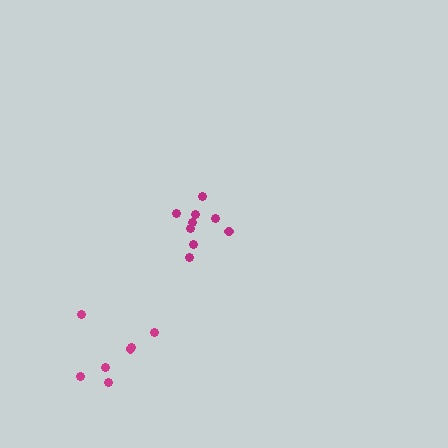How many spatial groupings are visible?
There are 2 spatial groupings.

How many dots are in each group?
Group 1: 7 dots, Group 2: 9 dots (16 total).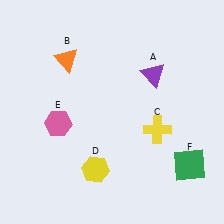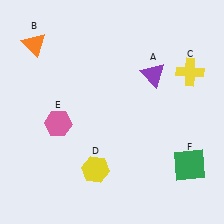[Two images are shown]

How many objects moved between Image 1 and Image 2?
2 objects moved between the two images.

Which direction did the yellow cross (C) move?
The yellow cross (C) moved up.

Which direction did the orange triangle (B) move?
The orange triangle (B) moved left.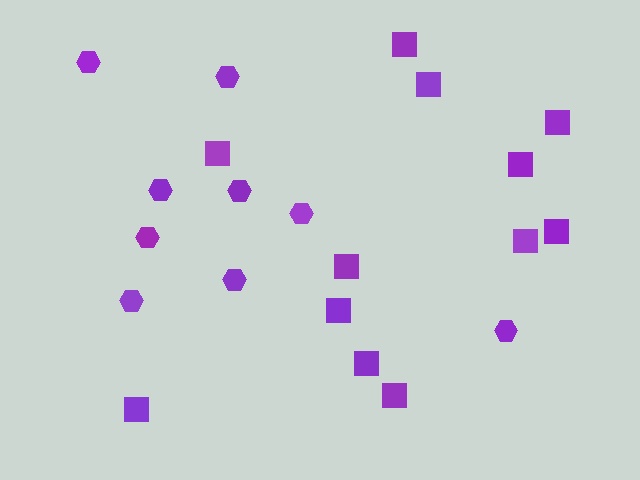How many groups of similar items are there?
There are 2 groups: one group of squares (12) and one group of hexagons (9).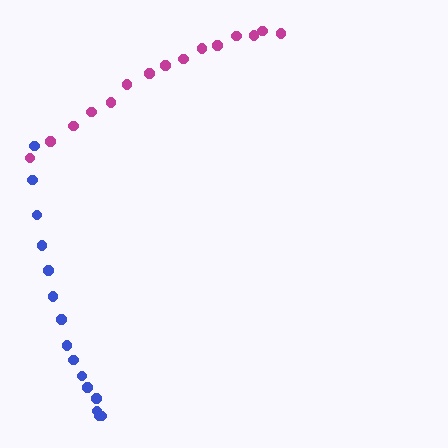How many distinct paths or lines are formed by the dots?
There are 2 distinct paths.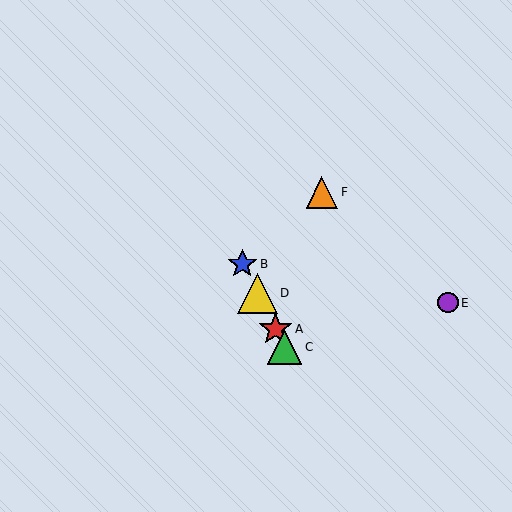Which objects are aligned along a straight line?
Objects A, B, C, D are aligned along a straight line.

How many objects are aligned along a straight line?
4 objects (A, B, C, D) are aligned along a straight line.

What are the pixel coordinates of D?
Object D is at (257, 293).